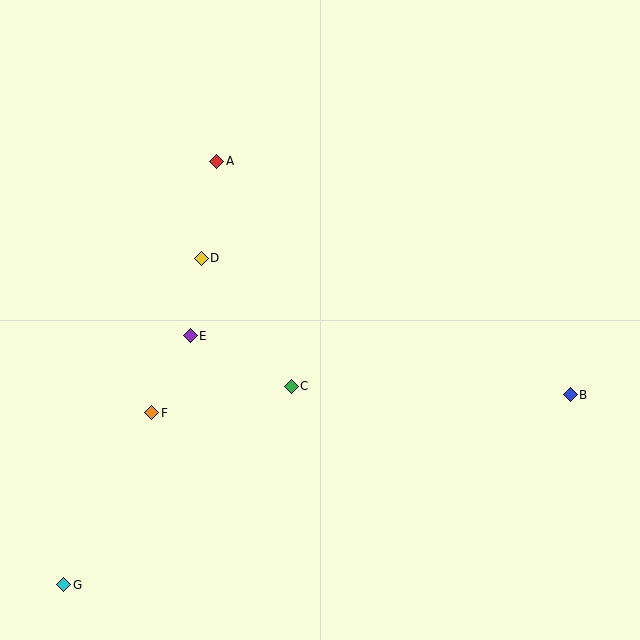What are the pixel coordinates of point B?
Point B is at (570, 395).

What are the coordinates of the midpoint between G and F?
The midpoint between G and F is at (108, 499).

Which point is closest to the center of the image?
Point C at (291, 386) is closest to the center.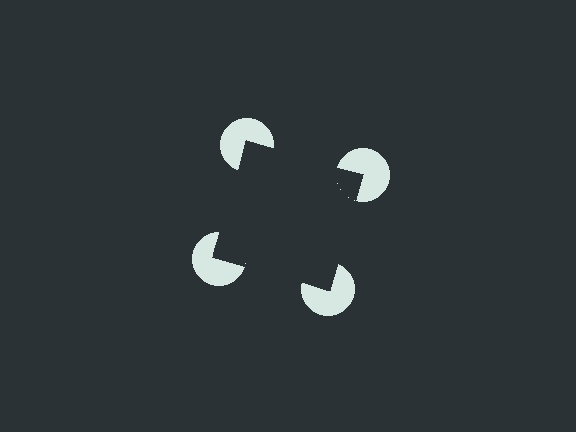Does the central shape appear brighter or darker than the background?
It typically appears slightly darker than the background, even though no actual brightness change is drawn.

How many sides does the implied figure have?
4 sides.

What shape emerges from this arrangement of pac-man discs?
An illusory square — its edges are inferred from the aligned wedge cuts in the pac-man discs, not physically drawn.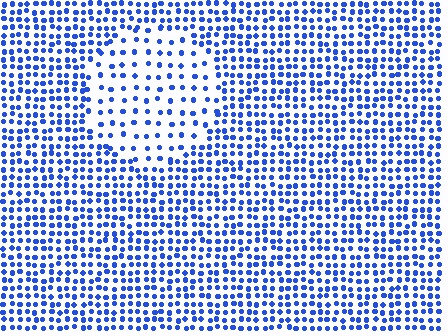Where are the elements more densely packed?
The elements are more densely packed outside the circle boundary.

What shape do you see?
I see a circle.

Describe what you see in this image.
The image contains small blue elements arranged at two different densities. A circle-shaped region is visible where the elements are less densely packed than the surrounding area.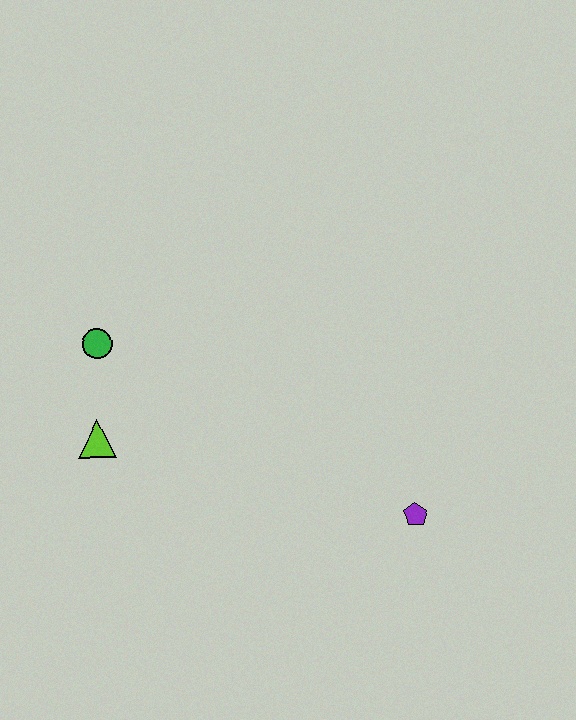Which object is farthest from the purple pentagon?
The green circle is farthest from the purple pentagon.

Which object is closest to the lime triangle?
The green circle is closest to the lime triangle.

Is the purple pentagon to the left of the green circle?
No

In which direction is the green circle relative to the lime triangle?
The green circle is above the lime triangle.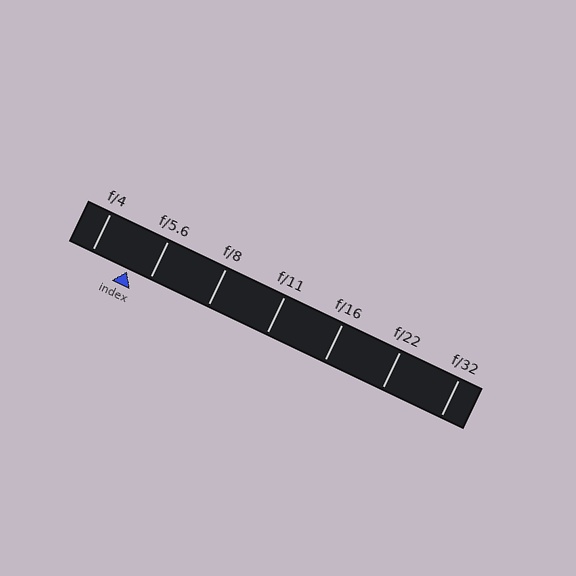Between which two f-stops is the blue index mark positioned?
The index mark is between f/4 and f/5.6.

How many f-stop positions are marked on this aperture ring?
There are 7 f-stop positions marked.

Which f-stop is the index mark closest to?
The index mark is closest to f/5.6.